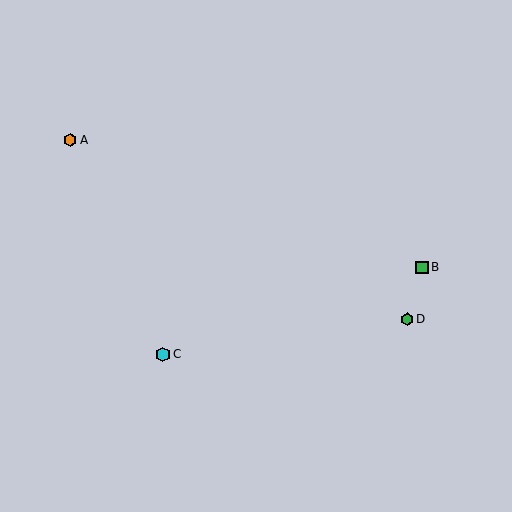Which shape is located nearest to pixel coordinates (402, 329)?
The green hexagon (labeled D) at (407, 319) is nearest to that location.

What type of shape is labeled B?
Shape B is a green square.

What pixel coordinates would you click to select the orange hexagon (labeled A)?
Click at (70, 140) to select the orange hexagon A.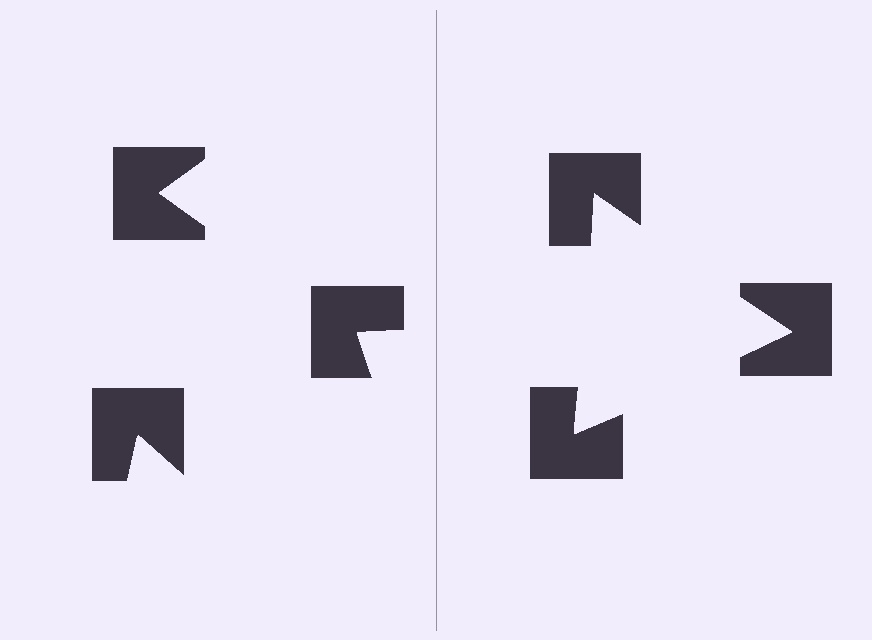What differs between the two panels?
The notched squares are positioned identically on both sides; only the wedge orientations differ. On the right they align to a triangle; on the left they are misaligned.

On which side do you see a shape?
An illusory triangle appears on the right side. On the left side the wedge cuts are rotated, so no coherent shape forms.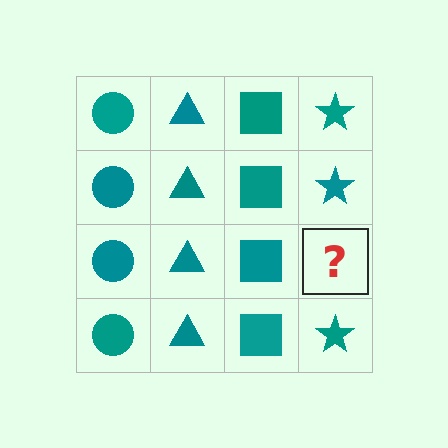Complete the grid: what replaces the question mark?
The question mark should be replaced with a teal star.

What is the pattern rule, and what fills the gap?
The rule is that each column has a consistent shape. The gap should be filled with a teal star.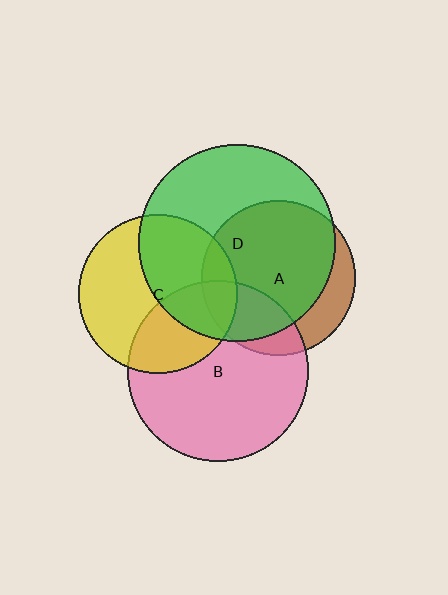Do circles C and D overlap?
Yes.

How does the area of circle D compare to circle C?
Approximately 1.5 times.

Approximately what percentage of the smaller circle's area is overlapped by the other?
Approximately 45%.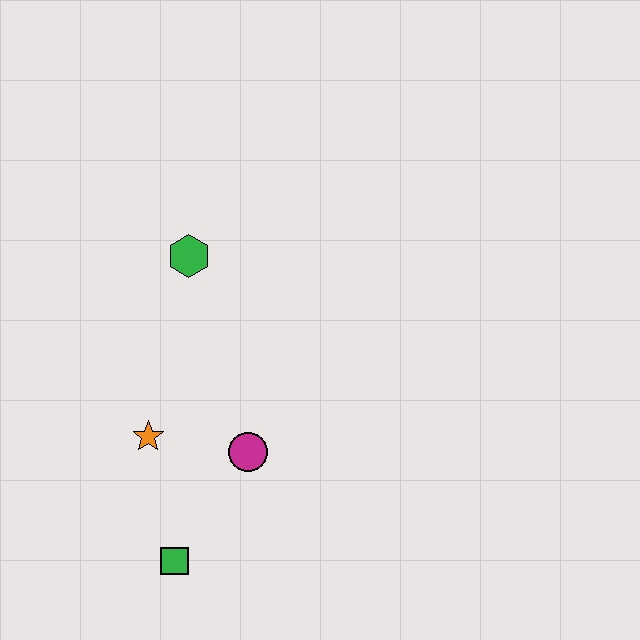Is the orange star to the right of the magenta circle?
No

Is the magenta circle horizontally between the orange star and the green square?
No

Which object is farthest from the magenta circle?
The green hexagon is farthest from the magenta circle.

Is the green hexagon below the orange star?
No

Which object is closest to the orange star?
The magenta circle is closest to the orange star.